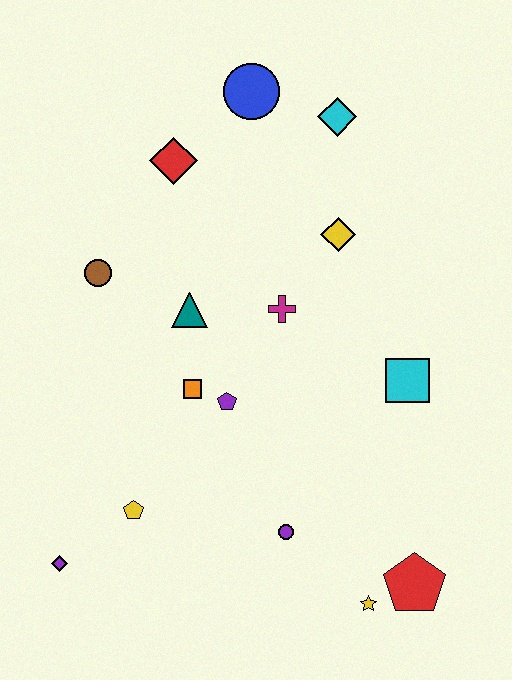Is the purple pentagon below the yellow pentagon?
No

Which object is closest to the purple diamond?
The yellow pentagon is closest to the purple diamond.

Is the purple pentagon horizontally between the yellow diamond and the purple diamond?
Yes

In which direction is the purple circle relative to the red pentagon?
The purple circle is to the left of the red pentagon.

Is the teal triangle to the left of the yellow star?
Yes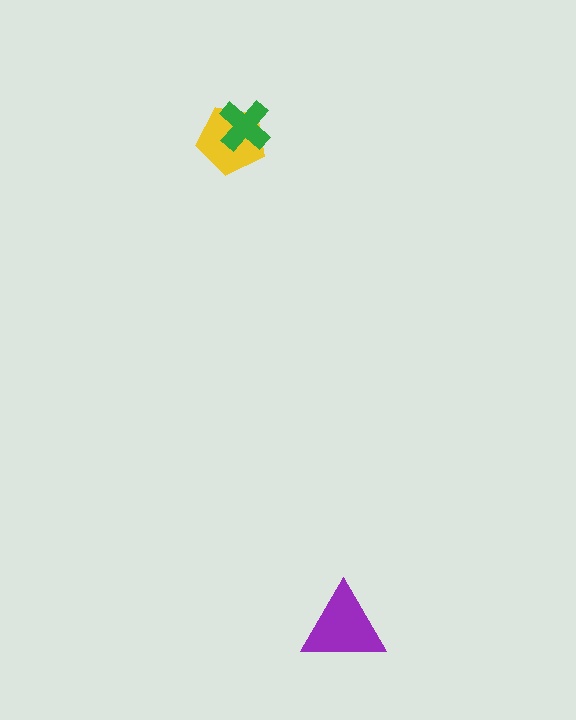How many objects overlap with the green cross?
1 object overlaps with the green cross.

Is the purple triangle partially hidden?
No, no other shape covers it.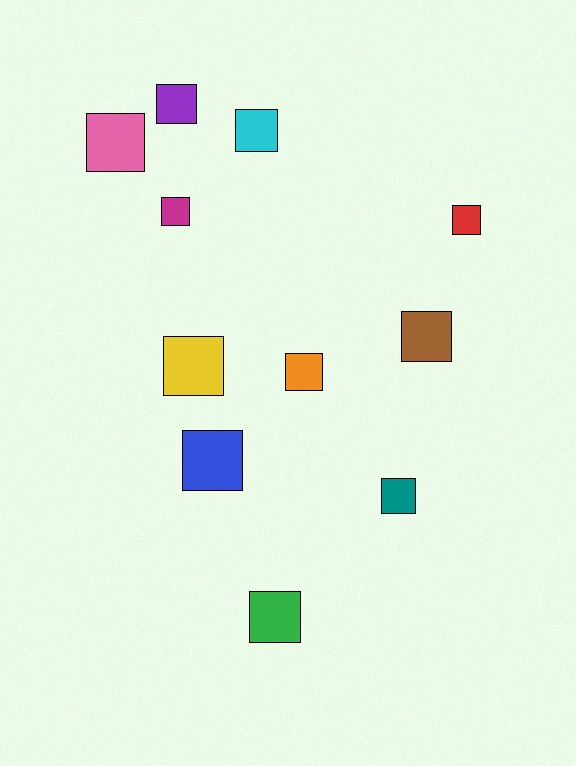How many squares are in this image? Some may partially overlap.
There are 11 squares.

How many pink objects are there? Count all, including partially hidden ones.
There is 1 pink object.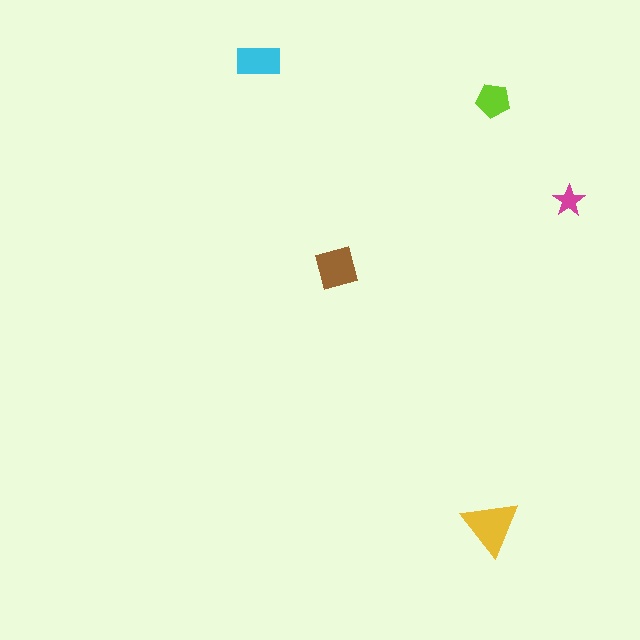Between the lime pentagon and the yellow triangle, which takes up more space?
The yellow triangle.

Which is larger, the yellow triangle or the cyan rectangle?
The yellow triangle.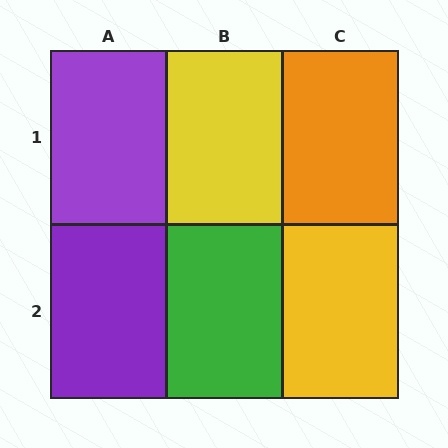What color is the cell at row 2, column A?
Purple.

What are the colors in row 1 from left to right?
Purple, yellow, orange.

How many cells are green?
1 cell is green.